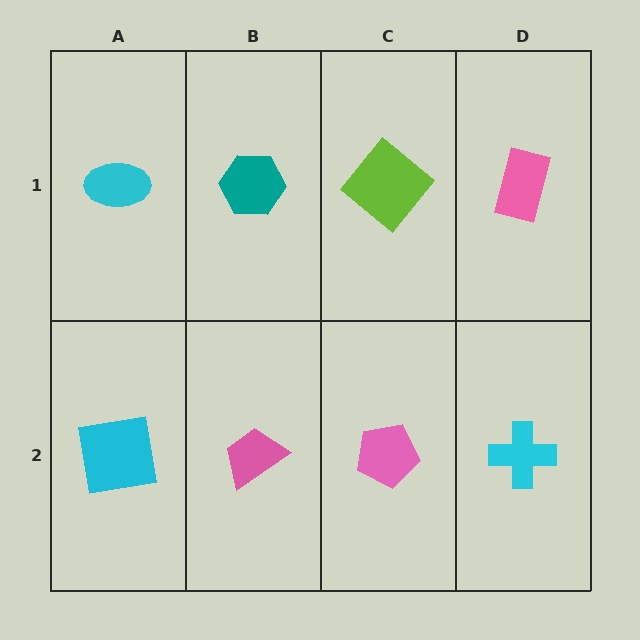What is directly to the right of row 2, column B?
A pink pentagon.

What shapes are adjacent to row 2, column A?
A cyan ellipse (row 1, column A), a pink trapezoid (row 2, column B).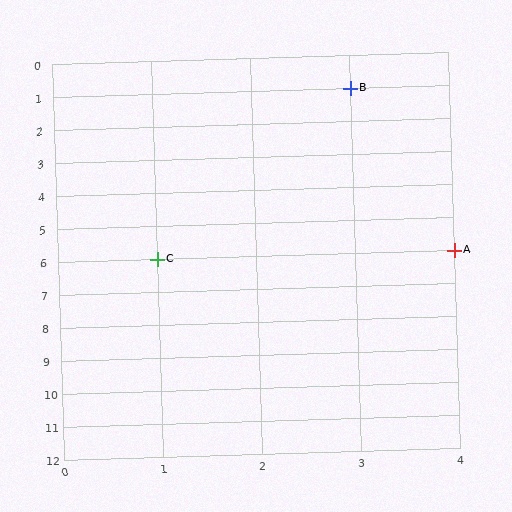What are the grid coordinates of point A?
Point A is at grid coordinates (4, 6).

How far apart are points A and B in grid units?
Points A and B are 1 column and 5 rows apart (about 5.1 grid units diagonally).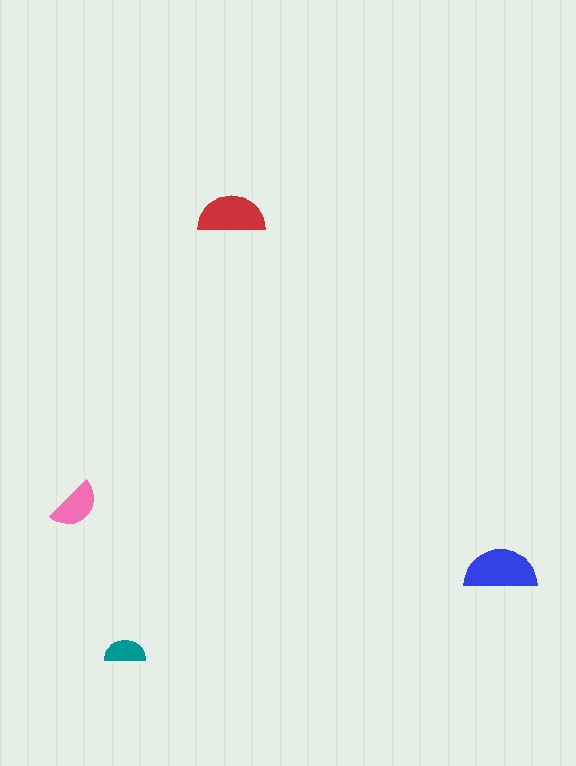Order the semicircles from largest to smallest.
the blue one, the red one, the pink one, the teal one.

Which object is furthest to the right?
The blue semicircle is rightmost.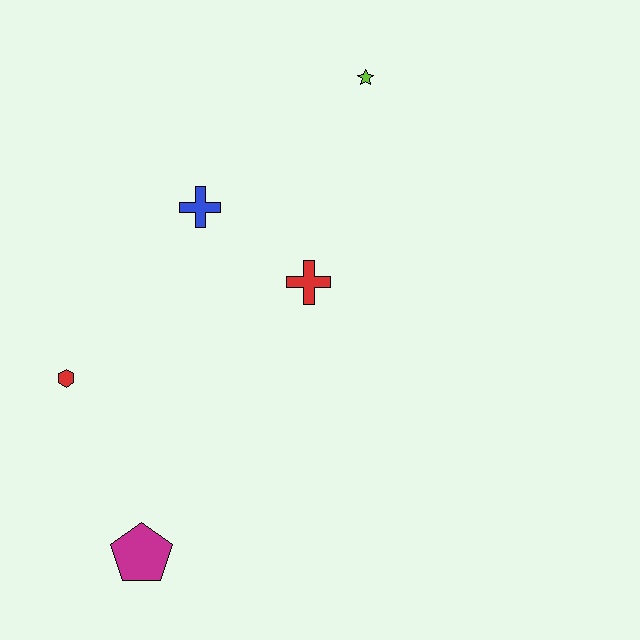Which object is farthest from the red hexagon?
The lime star is farthest from the red hexagon.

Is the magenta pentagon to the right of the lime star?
No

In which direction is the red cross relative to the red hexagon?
The red cross is to the right of the red hexagon.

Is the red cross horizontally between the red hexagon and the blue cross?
No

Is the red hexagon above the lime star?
No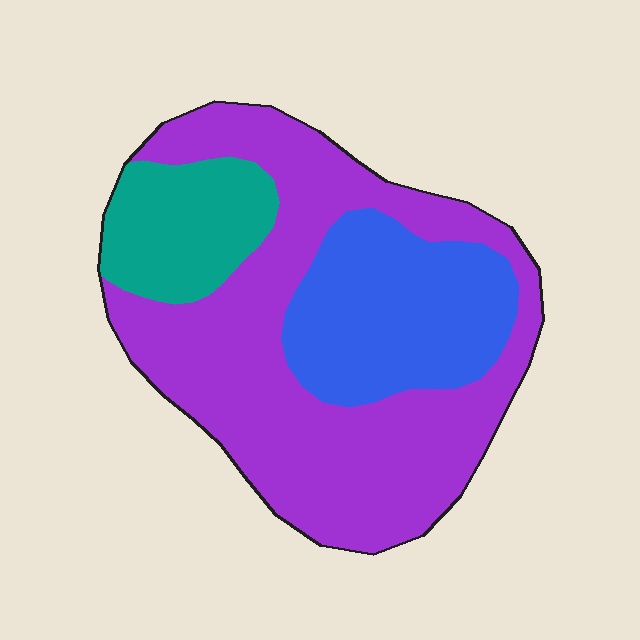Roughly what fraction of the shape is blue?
Blue covers around 25% of the shape.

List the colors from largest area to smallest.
From largest to smallest: purple, blue, teal.